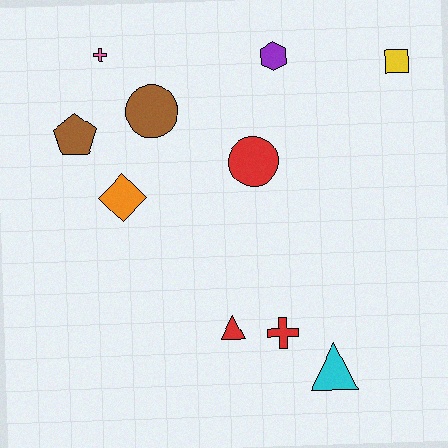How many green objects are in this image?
There are no green objects.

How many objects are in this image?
There are 10 objects.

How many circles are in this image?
There are 2 circles.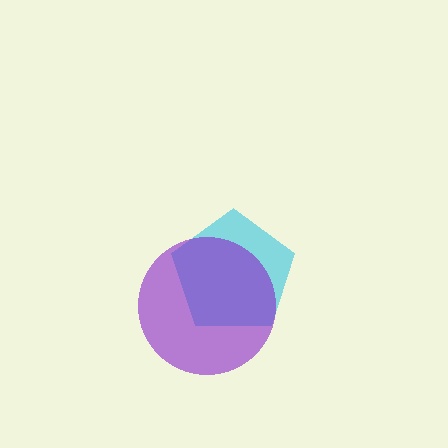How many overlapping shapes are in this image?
There are 2 overlapping shapes in the image.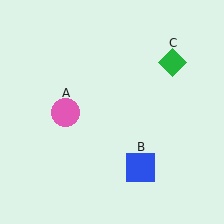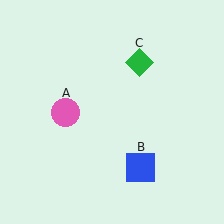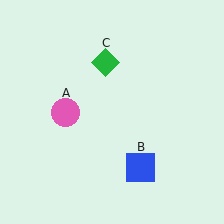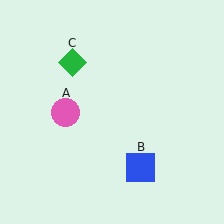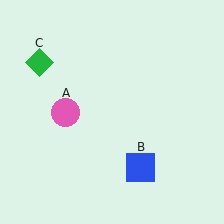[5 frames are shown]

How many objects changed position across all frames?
1 object changed position: green diamond (object C).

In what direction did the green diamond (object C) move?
The green diamond (object C) moved left.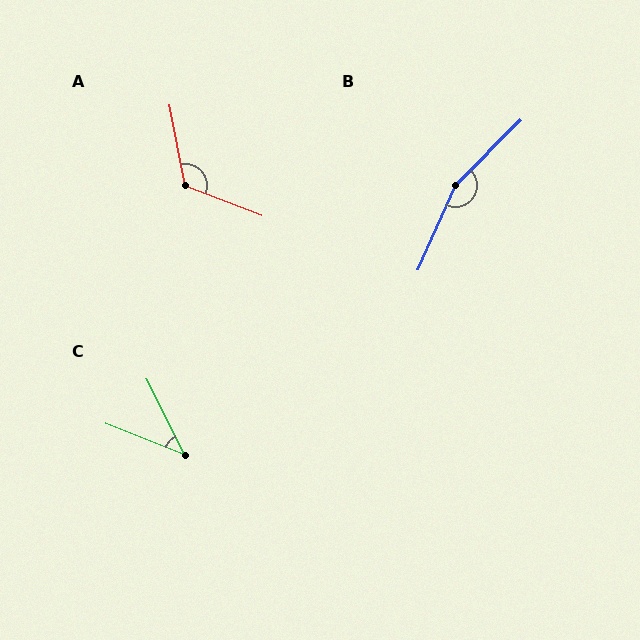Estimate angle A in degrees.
Approximately 122 degrees.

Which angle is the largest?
B, at approximately 159 degrees.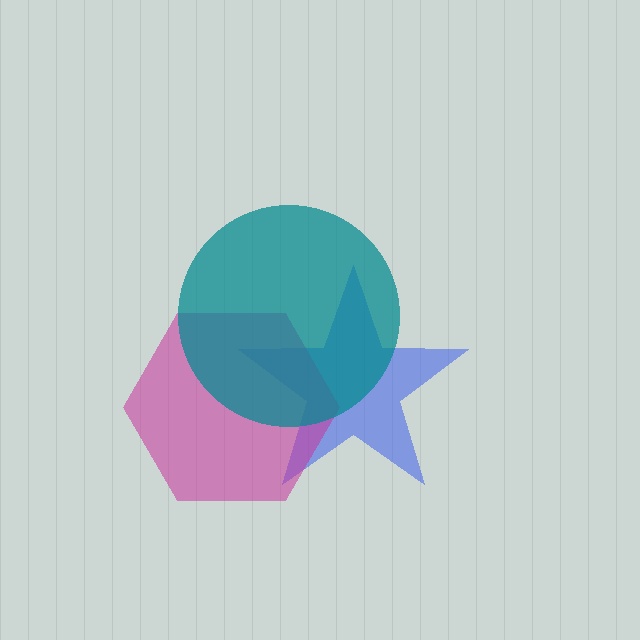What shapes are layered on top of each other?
The layered shapes are: a blue star, a magenta hexagon, a teal circle.